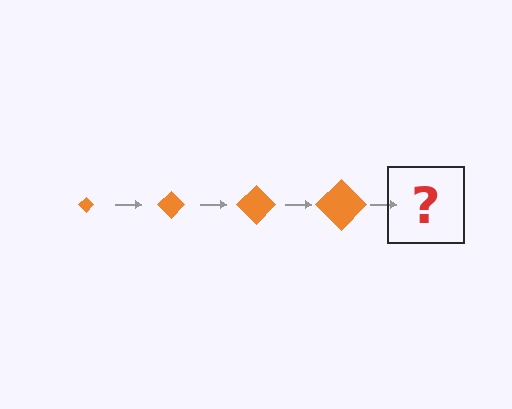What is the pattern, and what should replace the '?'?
The pattern is that the diamond gets progressively larger each step. The '?' should be an orange diamond, larger than the previous one.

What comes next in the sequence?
The next element should be an orange diamond, larger than the previous one.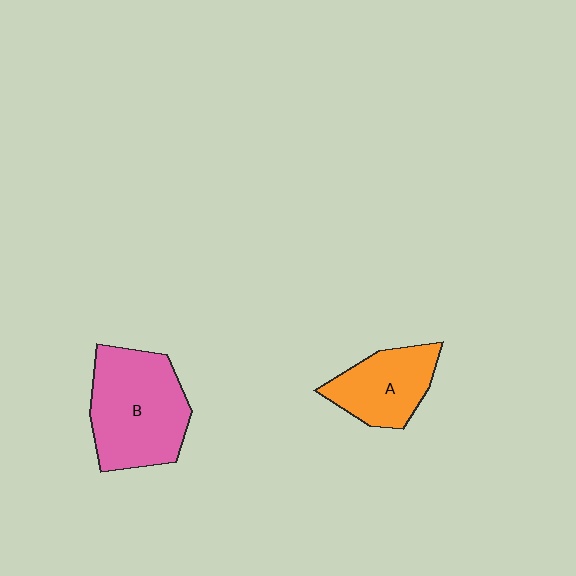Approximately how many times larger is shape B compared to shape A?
Approximately 1.6 times.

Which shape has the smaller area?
Shape A (orange).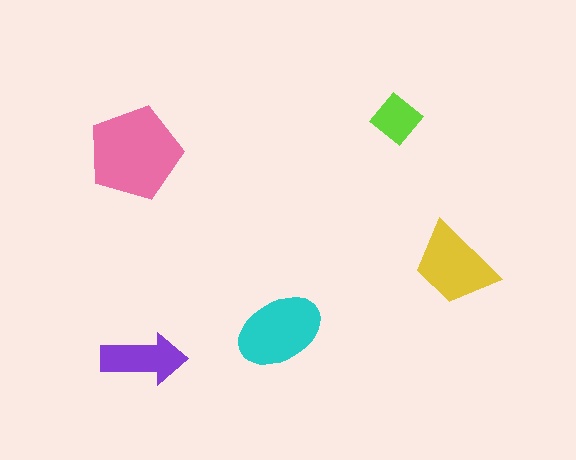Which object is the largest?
The pink pentagon.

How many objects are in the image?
There are 5 objects in the image.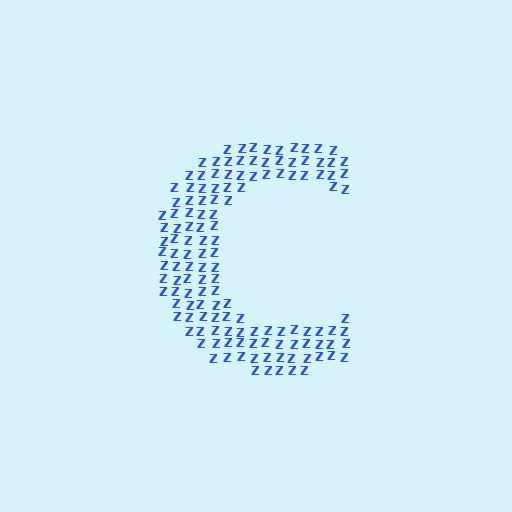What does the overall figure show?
The overall figure shows the letter C.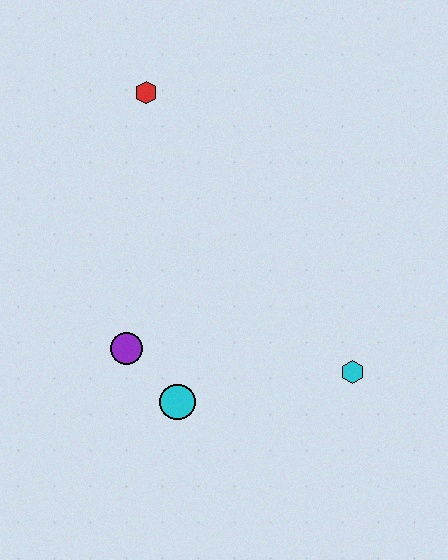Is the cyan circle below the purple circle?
Yes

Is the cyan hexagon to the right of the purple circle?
Yes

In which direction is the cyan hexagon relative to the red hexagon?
The cyan hexagon is below the red hexagon.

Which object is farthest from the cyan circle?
The red hexagon is farthest from the cyan circle.